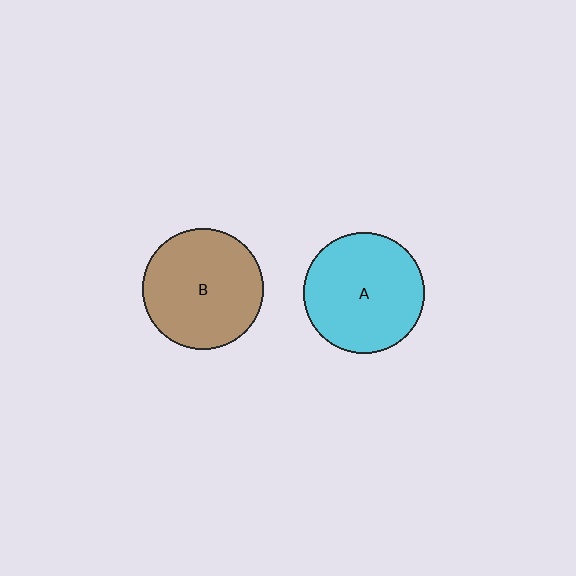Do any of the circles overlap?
No, none of the circles overlap.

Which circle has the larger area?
Circle A (cyan).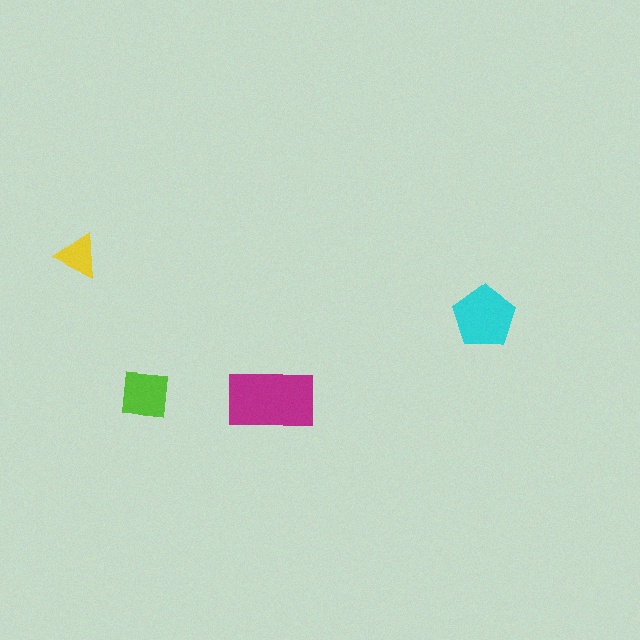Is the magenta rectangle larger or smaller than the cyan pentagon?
Larger.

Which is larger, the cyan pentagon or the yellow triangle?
The cyan pentagon.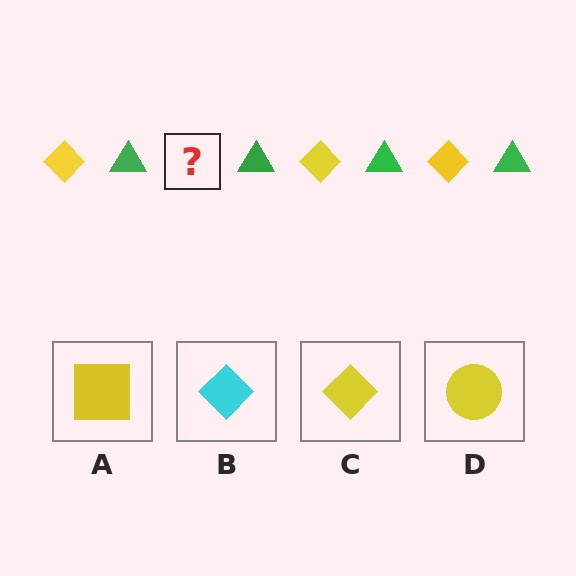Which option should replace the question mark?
Option C.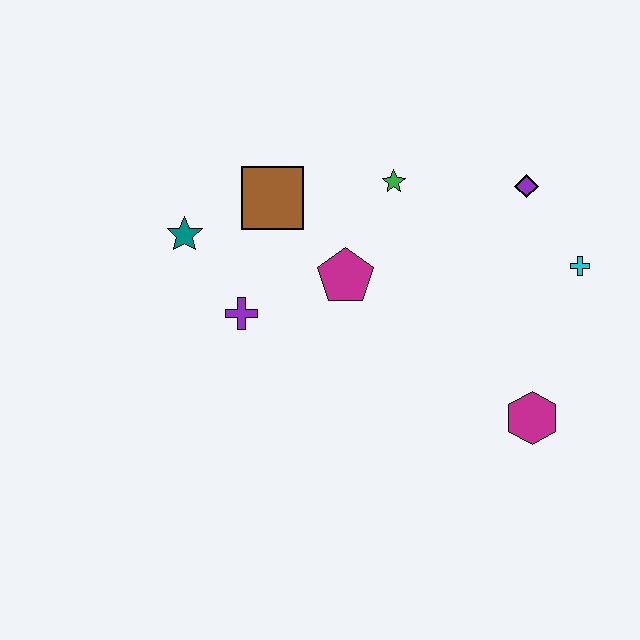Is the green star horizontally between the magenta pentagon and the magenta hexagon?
Yes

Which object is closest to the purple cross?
The teal star is closest to the purple cross.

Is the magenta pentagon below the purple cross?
No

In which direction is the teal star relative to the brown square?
The teal star is to the left of the brown square.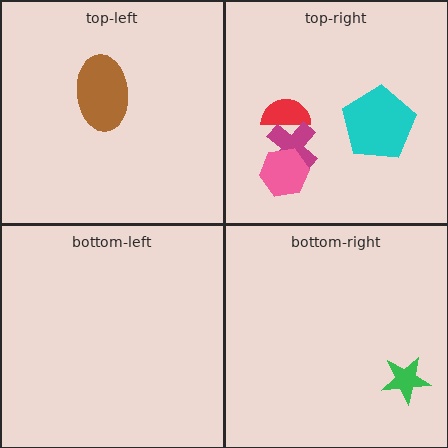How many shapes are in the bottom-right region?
1.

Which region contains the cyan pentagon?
The top-right region.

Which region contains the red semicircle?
The top-right region.